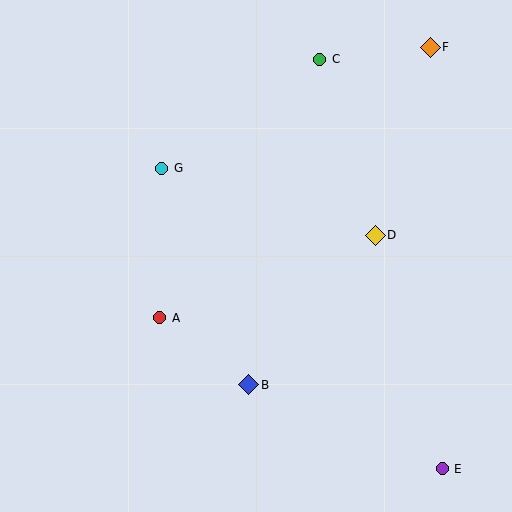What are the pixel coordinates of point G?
Point G is at (162, 168).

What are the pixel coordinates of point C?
Point C is at (320, 59).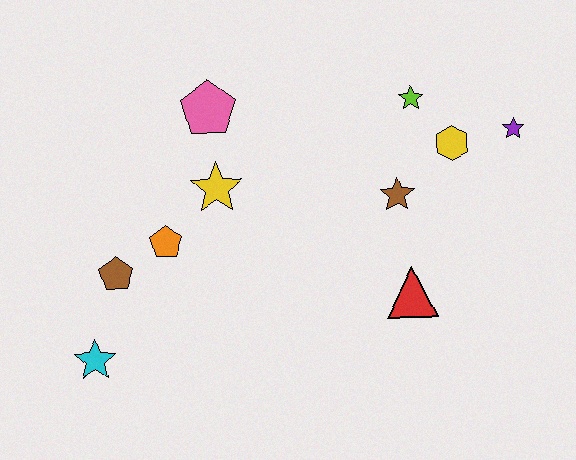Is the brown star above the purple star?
No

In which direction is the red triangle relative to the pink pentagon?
The red triangle is to the right of the pink pentagon.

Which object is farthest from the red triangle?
The cyan star is farthest from the red triangle.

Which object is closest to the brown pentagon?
The orange pentagon is closest to the brown pentagon.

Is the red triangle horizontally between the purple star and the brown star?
Yes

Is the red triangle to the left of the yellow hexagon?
Yes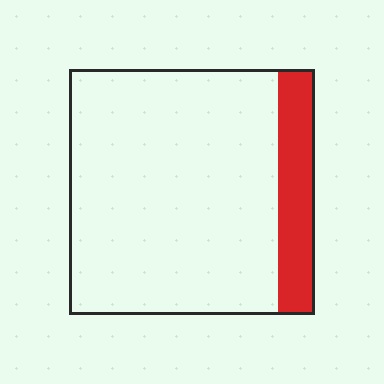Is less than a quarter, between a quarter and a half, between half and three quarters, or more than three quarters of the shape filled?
Less than a quarter.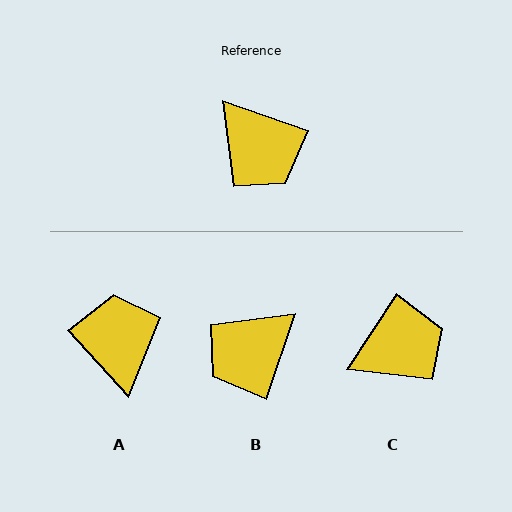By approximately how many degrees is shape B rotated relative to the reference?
Approximately 90 degrees clockwise.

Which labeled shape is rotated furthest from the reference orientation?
A, about 151 degrees away.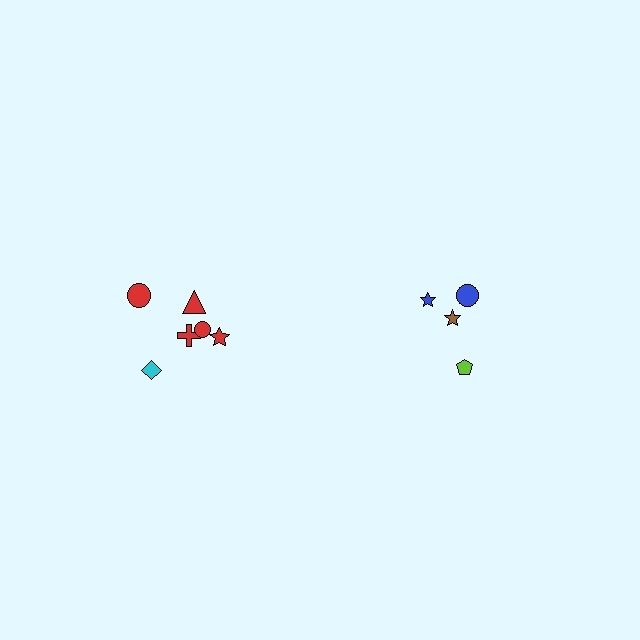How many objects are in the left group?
There are 6 objects.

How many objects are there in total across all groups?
There are 10 objects.